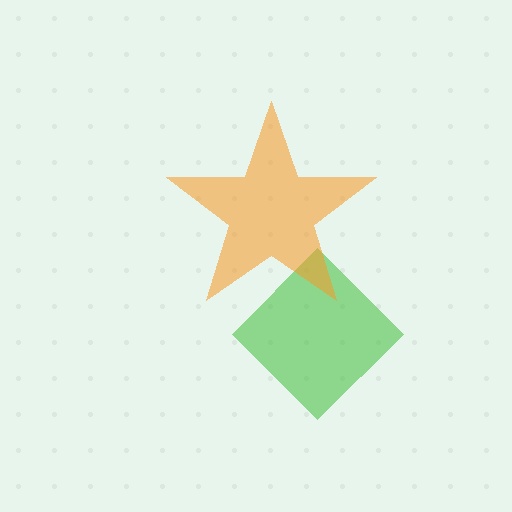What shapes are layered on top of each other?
The layered shapes are: a green diamond, an orange star.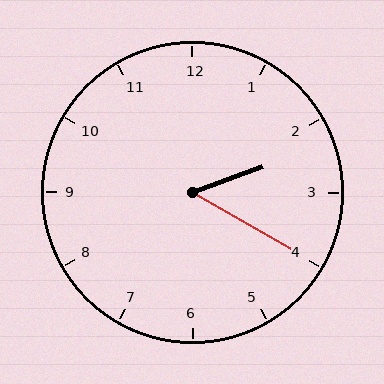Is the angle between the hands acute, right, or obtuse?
It is acute.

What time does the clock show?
2:20.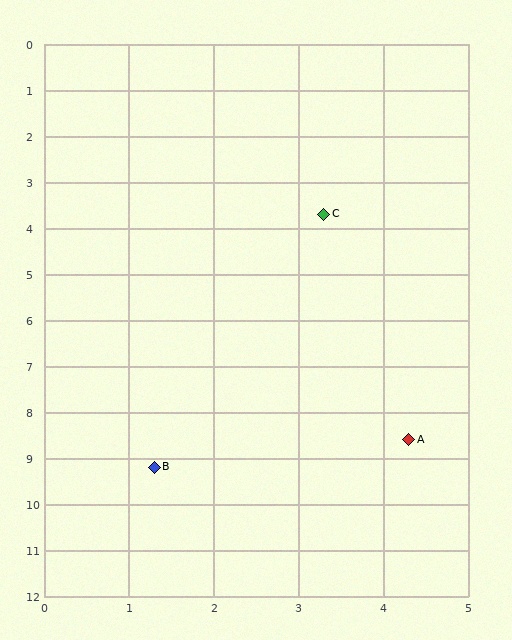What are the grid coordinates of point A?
Point A is at approximately (4.3, 8.6).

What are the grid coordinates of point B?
Point B is at approximately (1.3, 9.2).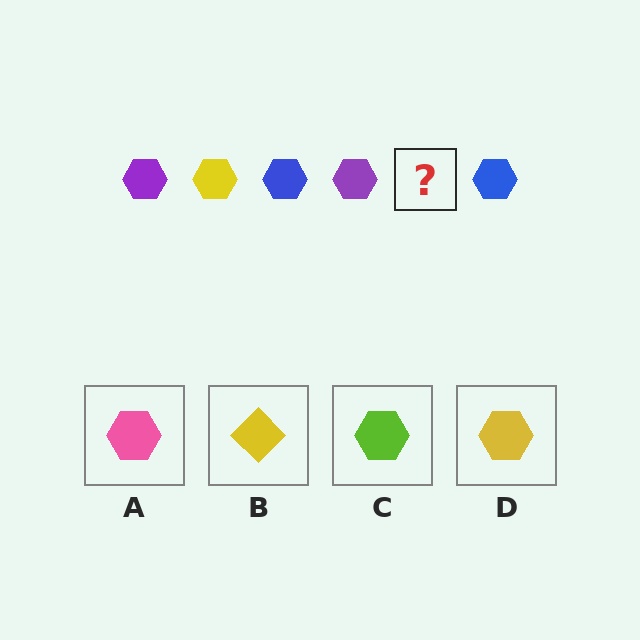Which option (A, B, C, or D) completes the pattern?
D.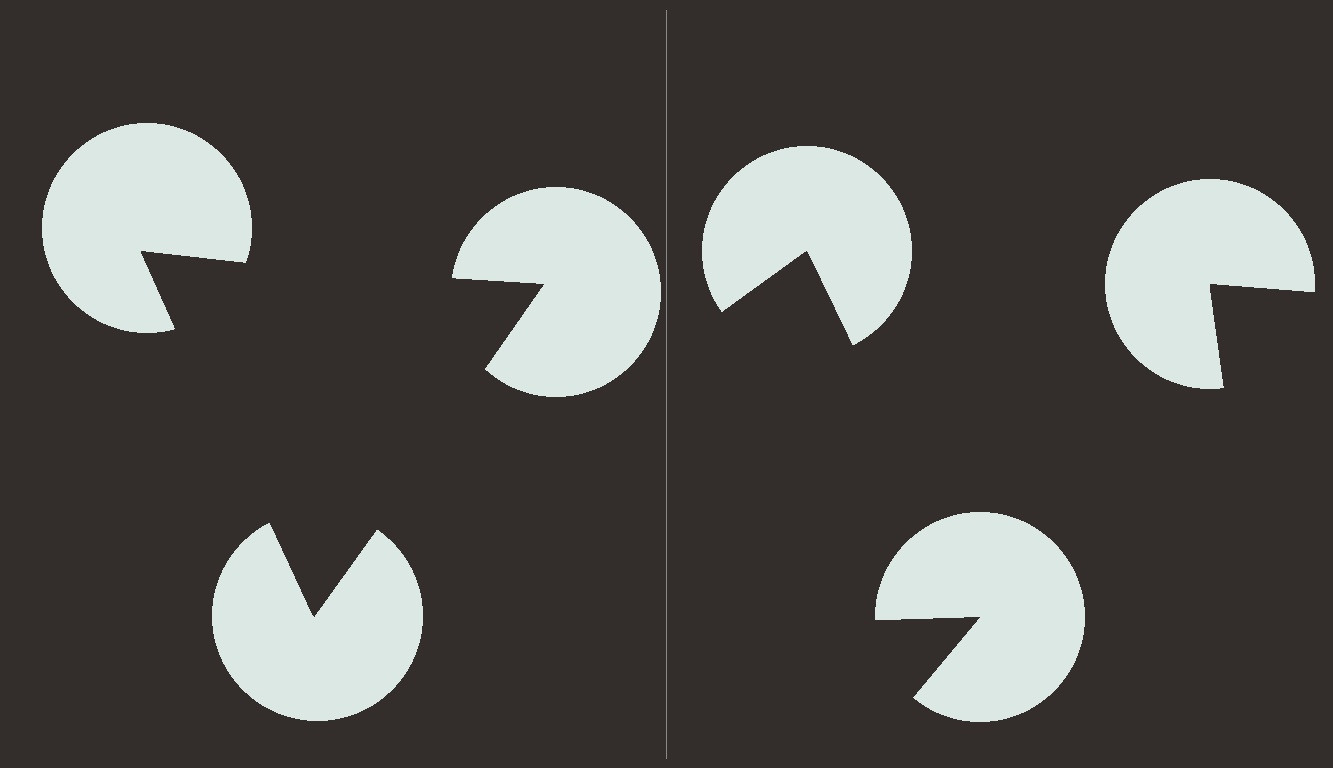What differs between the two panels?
The pac-man discs are positioned identically on both sides; only the wedge orientations differ. On the left they align to a triangle; on the right they are misaligned.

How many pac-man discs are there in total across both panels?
6 — 3 on each side.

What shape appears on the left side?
An illusory triangle.